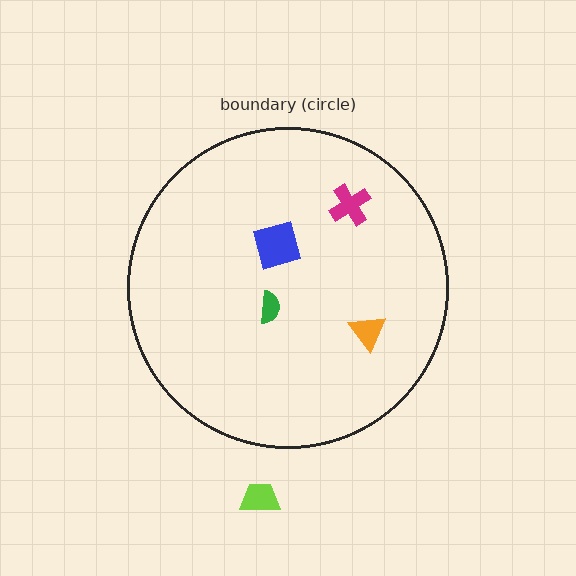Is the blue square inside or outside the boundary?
Inside.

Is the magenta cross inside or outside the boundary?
Inside.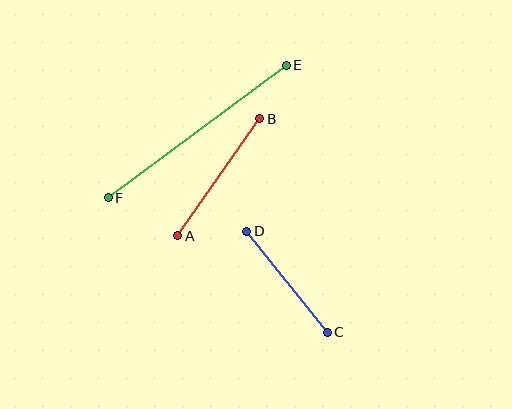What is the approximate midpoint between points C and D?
The midpoint is at approximately (287, 282) pixels.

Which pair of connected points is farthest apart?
Points E and F are farthest apart.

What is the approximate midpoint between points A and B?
The midpoint is at approximately (219, 177) pixels.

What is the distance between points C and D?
The distance is approximately 129 pixels.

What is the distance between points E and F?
The distance is approximately 222 pixels.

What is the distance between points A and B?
The distance is approximately 143 pixels.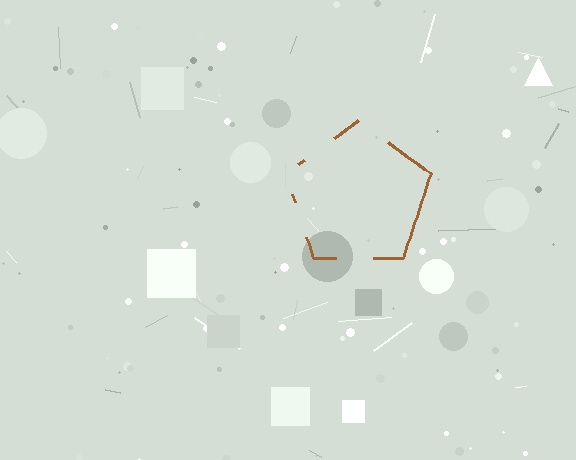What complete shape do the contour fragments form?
The contour fragments form a pentagon.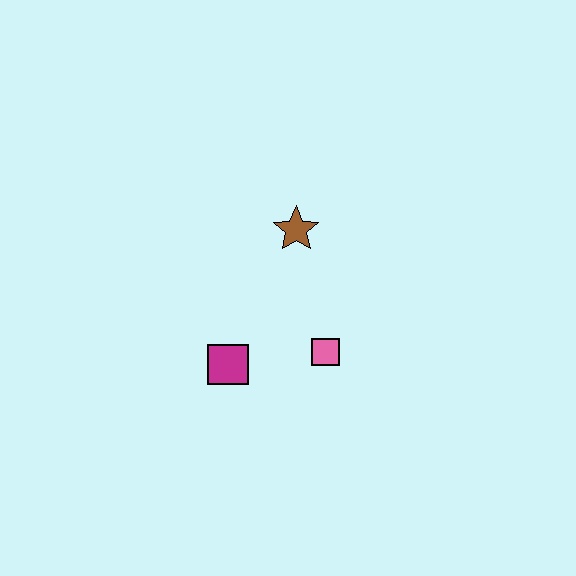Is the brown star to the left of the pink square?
Yes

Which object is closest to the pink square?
The magenta square is closest to the pink square.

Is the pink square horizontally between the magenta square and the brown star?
No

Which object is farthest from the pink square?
The brown star is farthest from the pink square.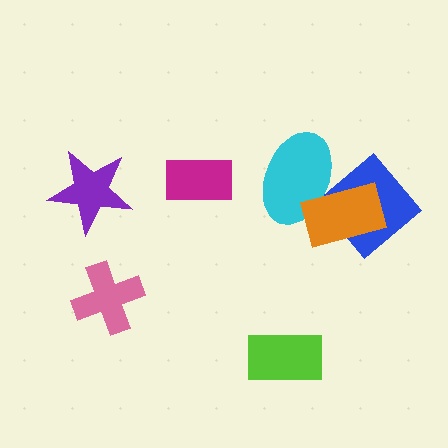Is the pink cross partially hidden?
No, no other shape covers it.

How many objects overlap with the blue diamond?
2 objects overlap with the blue diamond.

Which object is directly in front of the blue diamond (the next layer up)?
The cyan ellipse is directly in front of the blue diamond.